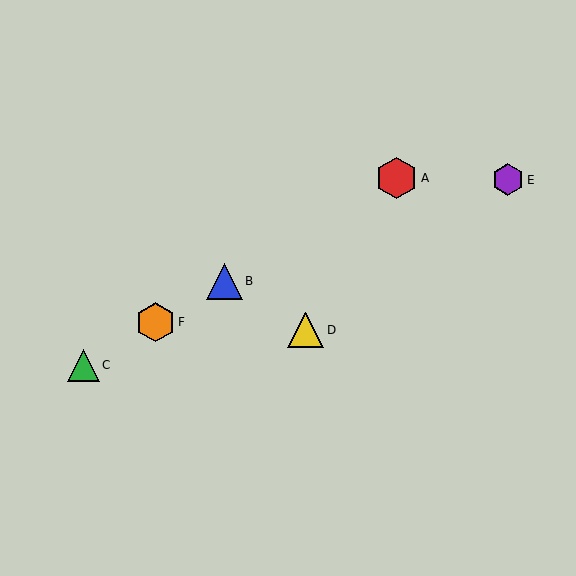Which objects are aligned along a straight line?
Objects A, B, C, F are aligned along a straight line.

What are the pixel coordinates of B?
Object B is at (224, 281).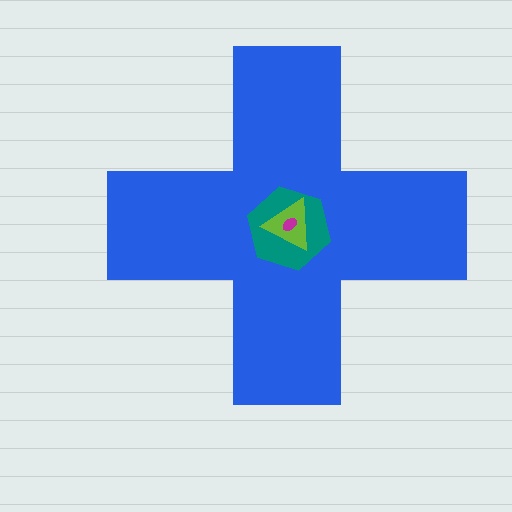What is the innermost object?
The magenta ellipse.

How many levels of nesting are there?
4.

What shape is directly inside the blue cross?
The teal hexagon.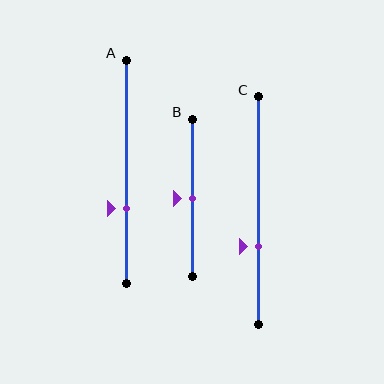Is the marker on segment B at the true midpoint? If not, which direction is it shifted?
Yes, the marker on segment B is at the true midpoint.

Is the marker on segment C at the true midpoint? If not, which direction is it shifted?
No, the marker on segment C is shifted downward by about 16% of the segment length.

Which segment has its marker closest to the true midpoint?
Segment B has its marker closest to the true midpoint.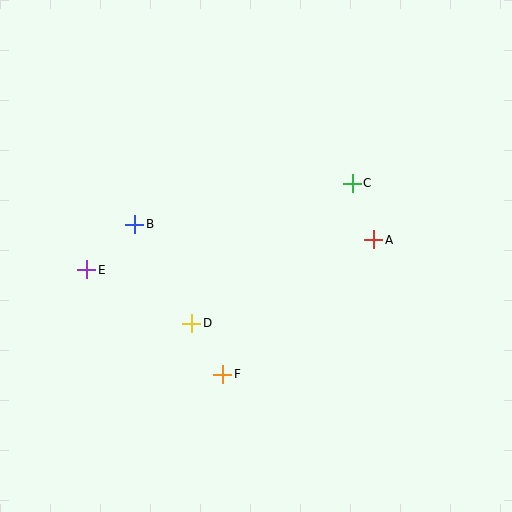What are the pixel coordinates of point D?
Point D is at (192, 323).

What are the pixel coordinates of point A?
Point A is at (374, 240).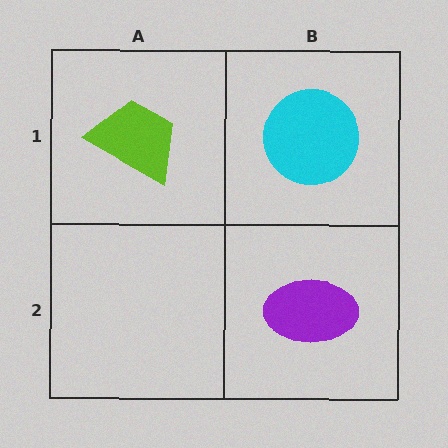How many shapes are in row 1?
2 shapes.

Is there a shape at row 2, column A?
No, that cell is empty.